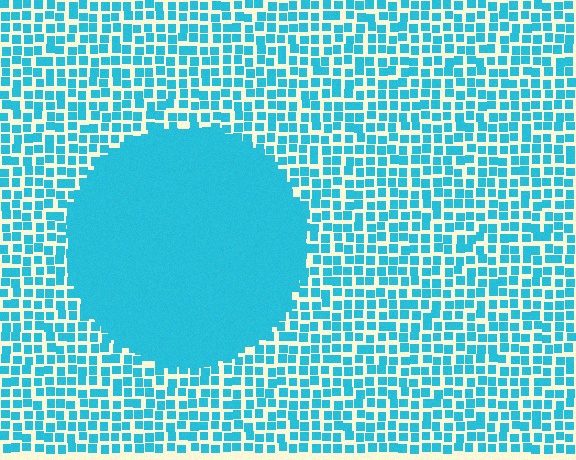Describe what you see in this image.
The image contains small cyan elements arranged at two different densities. A circle-shaped region is visible where the elements are more densely packed than the surrounding area.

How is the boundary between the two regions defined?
The boundary is defined by a change in element density (approximately 2.7x ratio). All elements are the same color, size, and shape.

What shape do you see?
I see a circle.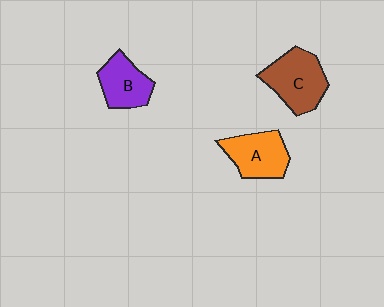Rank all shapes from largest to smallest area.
From largest to smallest: C (brown), A (orange), B (purple).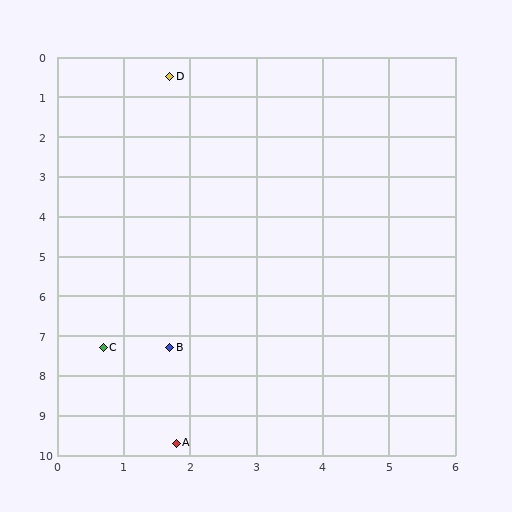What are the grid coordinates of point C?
Point C is at approximately (0.7, 7.3).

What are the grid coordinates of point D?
Point D is at approximately (1.7, 0.5).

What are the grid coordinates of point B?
Point B is at approximately (1.7, 7.3).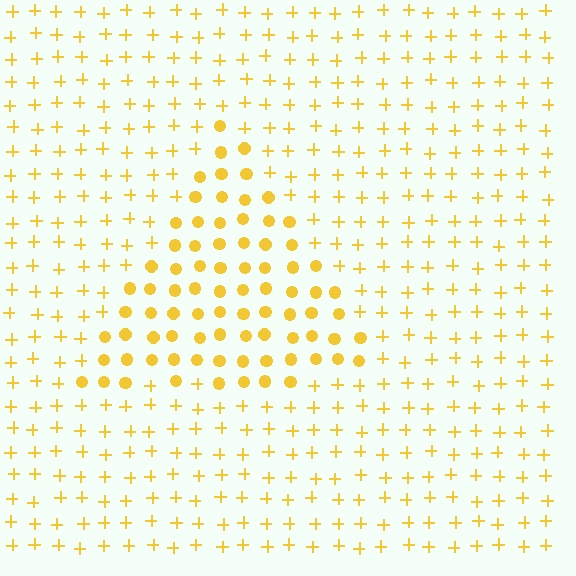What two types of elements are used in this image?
The image uses circles inside the triangle region and plus signs outside it.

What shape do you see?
I see a triangle.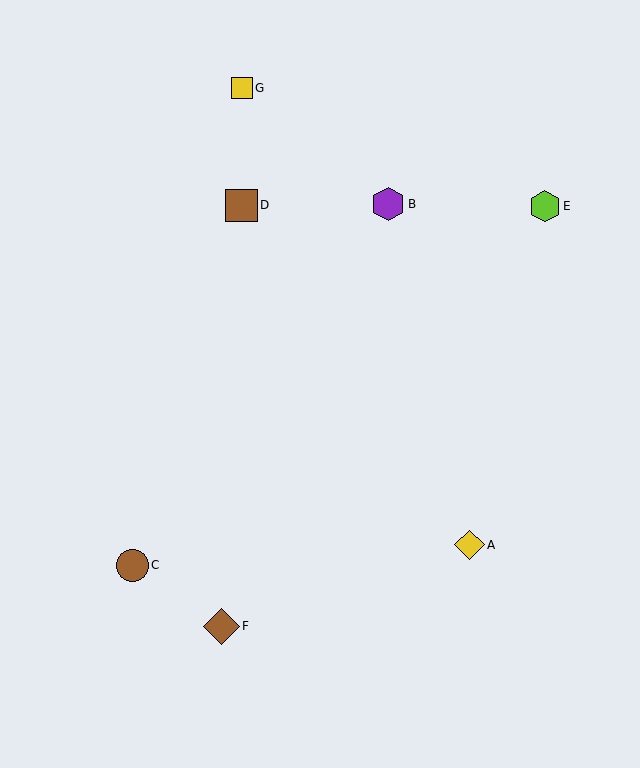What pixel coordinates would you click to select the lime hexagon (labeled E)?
Click at (545, 206) to select the lime hexagon E.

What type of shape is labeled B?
Shape B is a purple hexagon.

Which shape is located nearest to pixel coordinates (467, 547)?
The yellow diamond (labeled A) at (470, 545) is nearest to that location.